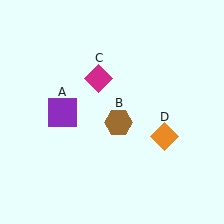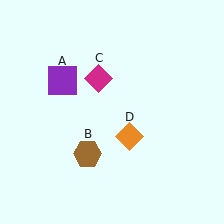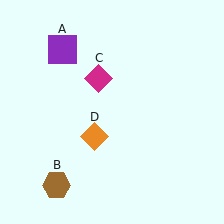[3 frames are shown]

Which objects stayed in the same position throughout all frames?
Magenta diamond (object C) remained stationary.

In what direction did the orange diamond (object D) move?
The orange diamond (object D) moved left.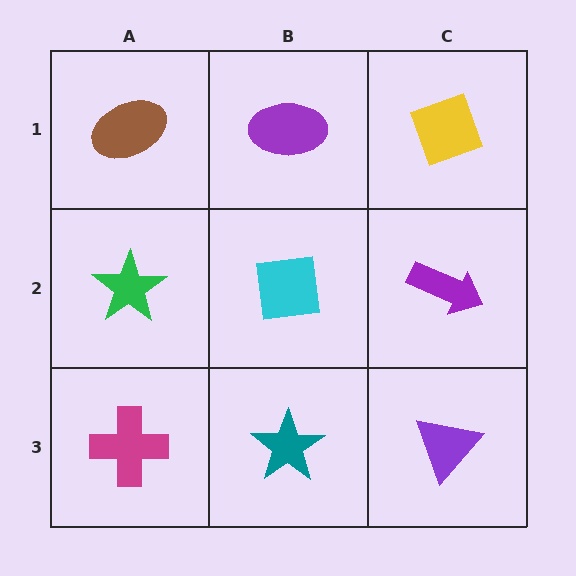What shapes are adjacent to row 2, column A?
A brown ellipse (row 1, column A), a magenta cross (row 3, column A), a cyan square (row 2, column B).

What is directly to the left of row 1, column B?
A brown ellipse.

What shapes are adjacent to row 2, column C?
A yellow diamond (row 1, column C), a purple triangle (row 3, column C), a cyan square (row 2, column B).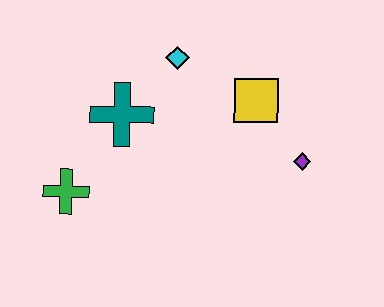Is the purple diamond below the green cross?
No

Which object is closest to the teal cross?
The cyan diamond is closest to the teal cross.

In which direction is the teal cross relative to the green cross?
The teal cross is above the green cross.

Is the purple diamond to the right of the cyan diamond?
Yes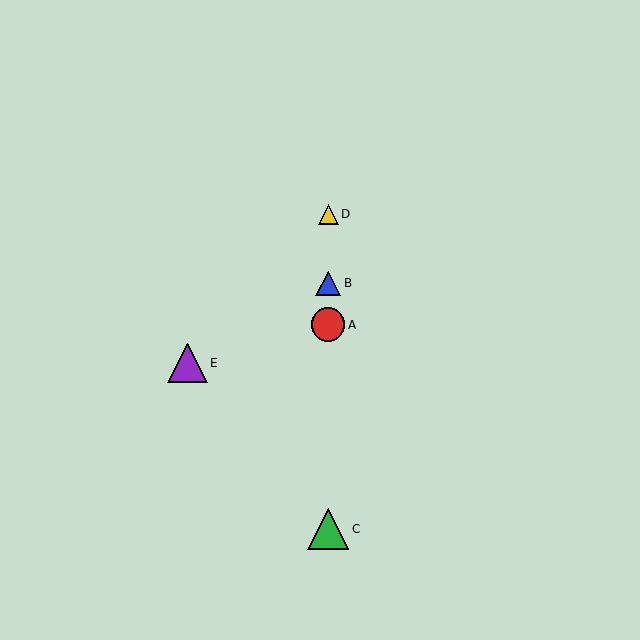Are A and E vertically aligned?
No, A is at x≈328 and E is at x≈187.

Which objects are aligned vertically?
Objects A, B, C, D are aligned vertically.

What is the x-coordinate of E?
Object E is at x≈187.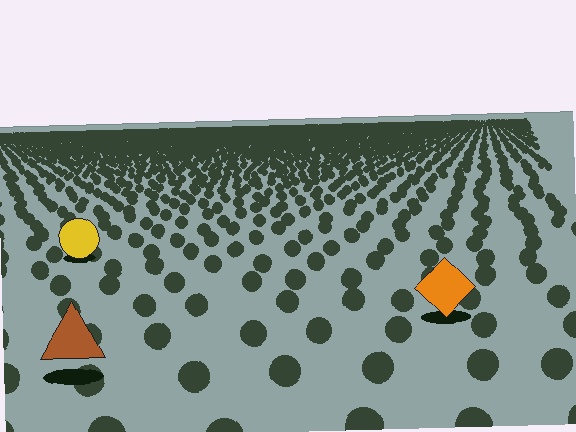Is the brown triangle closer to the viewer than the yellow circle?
Yes. The brown triangle is closer — you can tell from the texture gradient: the ground texture is coarser near it.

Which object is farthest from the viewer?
The yellow circle is farthest from the viewer. It appears smaller and the ground texture around it is denser.